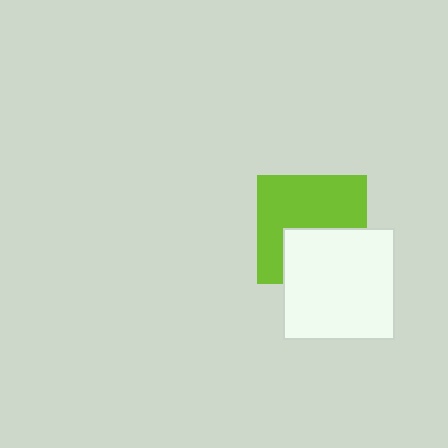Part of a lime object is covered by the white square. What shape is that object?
It is a square.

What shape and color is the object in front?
The object in front is a white square.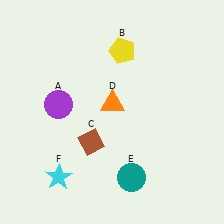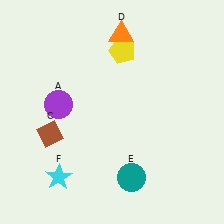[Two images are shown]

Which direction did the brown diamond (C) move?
The brown diamond (C) moved left.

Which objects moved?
The objects that moved are: the brown diamond (C), the orange triangle (D).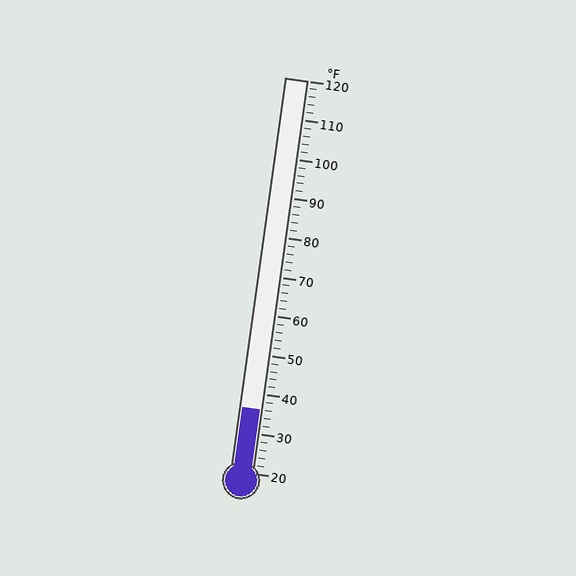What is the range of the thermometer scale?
The thermometer scale ranges from 20°F to 120°F.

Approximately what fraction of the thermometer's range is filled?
The thermometer is filled to approximately 15% of its range.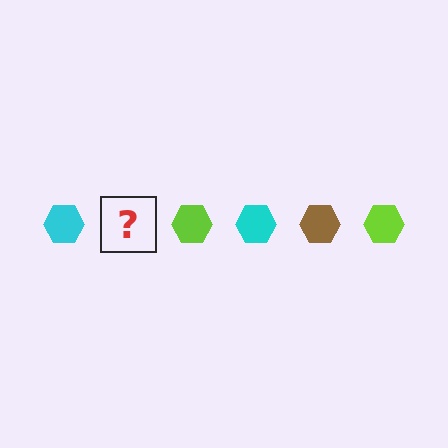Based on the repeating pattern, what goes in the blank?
The blank should be a brown hexagon.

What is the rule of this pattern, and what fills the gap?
The rule is that the pattern cycles through cyan, brown, lime hexagons. The gap should be filled with a brown hexagon.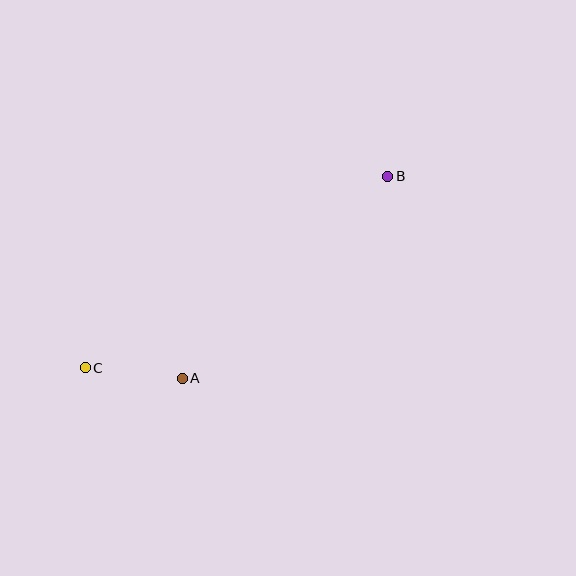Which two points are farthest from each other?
Points B and C are farthest from each other.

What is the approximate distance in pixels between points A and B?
The distance between A and B is approximately 288 pixels.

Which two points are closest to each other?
Points A and C are closest to each other.